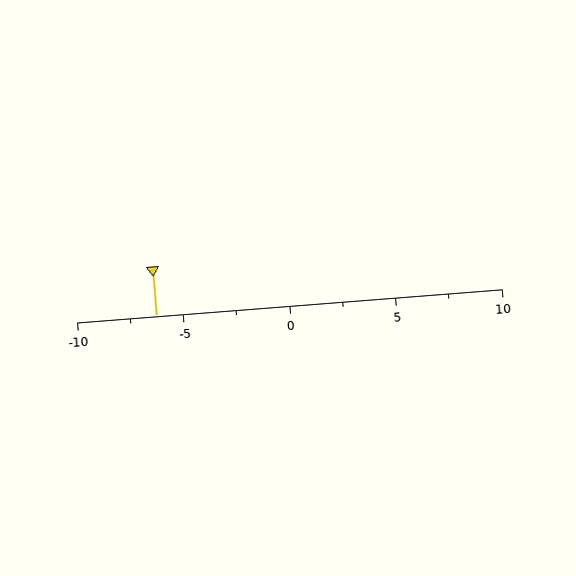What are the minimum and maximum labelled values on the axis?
The axis runs from -10 to 10.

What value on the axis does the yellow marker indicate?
The marker indicates approximately -6.2.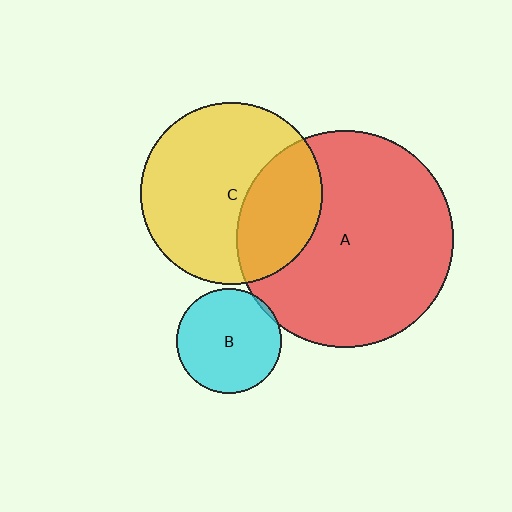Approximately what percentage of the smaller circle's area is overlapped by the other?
Approximately 35%.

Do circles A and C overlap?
Yes.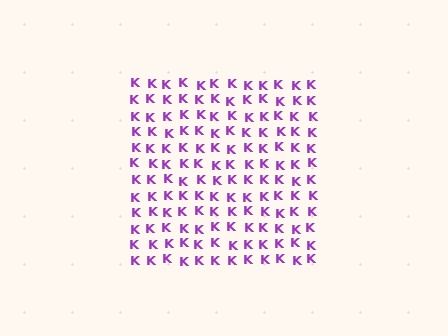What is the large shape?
The large shape is a square.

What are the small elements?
The small elements are letter K's.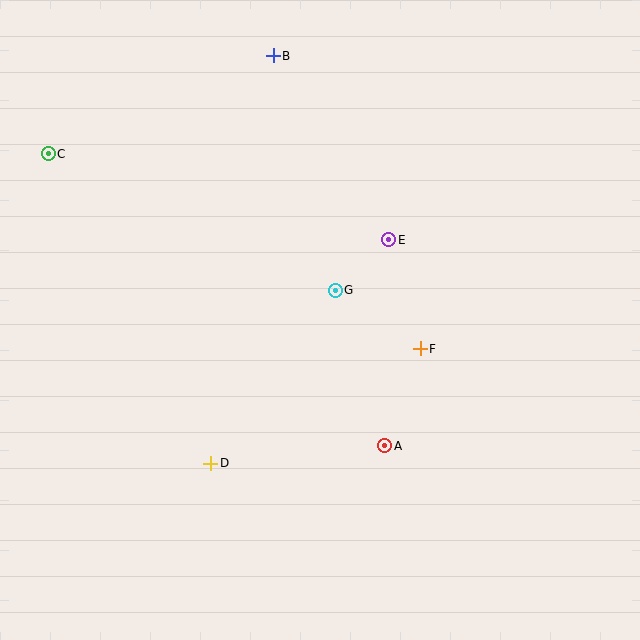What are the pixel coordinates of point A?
Point A is at (385, 446).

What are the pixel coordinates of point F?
Point F is at (420, 349).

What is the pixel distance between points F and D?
The distance between F and D is 239 pixels.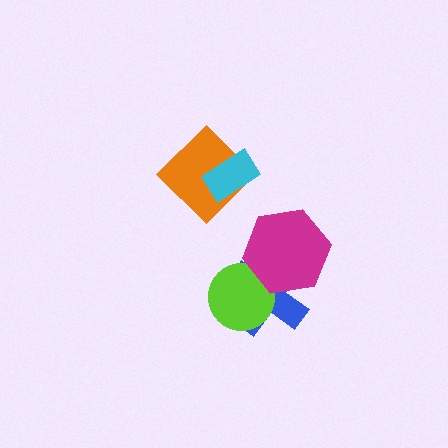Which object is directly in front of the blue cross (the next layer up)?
The lime circle is directly in front of the blue cross.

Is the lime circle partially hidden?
Yes, it is partially covered by another shape.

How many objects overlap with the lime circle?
2 objects overlap with the lime circle.